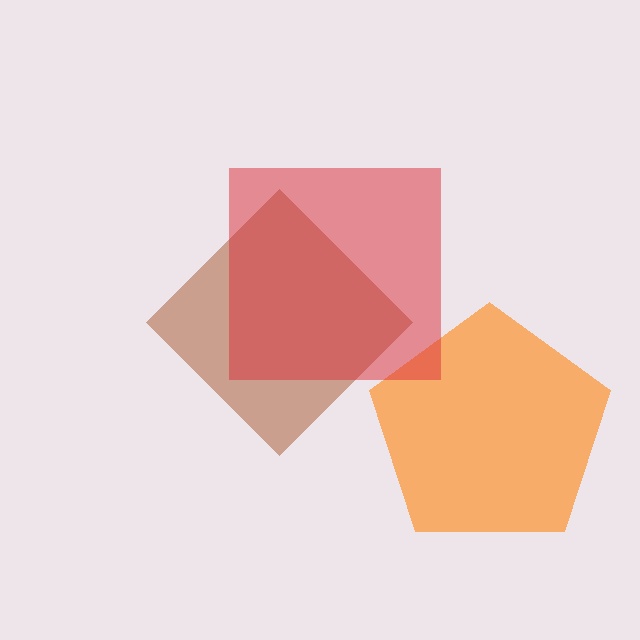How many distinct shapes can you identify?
There are 3 distinct shapes: an orange pentagon, a brown diamond, a red square.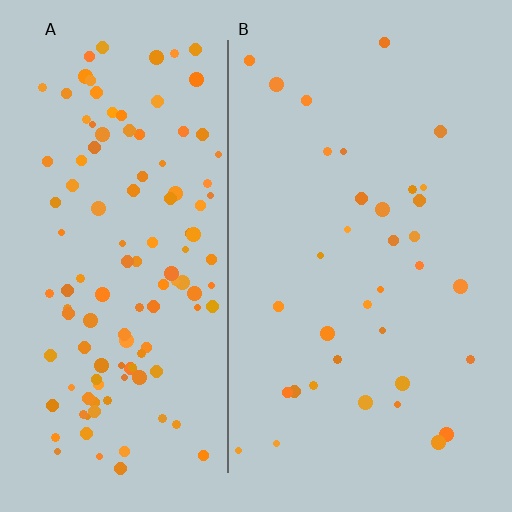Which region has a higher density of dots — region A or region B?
A (the left).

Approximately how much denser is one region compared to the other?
Approximately 3.6× — region A over region B.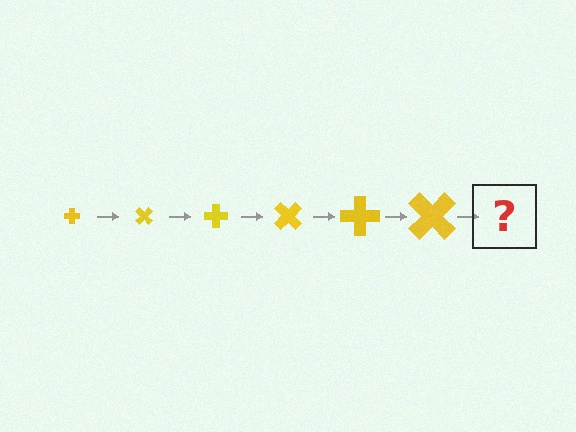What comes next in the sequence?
The next element should be a cross, larger than the previous one and rotated 270 degrees from the start.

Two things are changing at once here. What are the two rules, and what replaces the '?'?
The two rules are that the cross grows larger each step and it rotates 45 degrees each step. The '?' should be a cross, larger than the previous one and rotated 270 degrees from the start.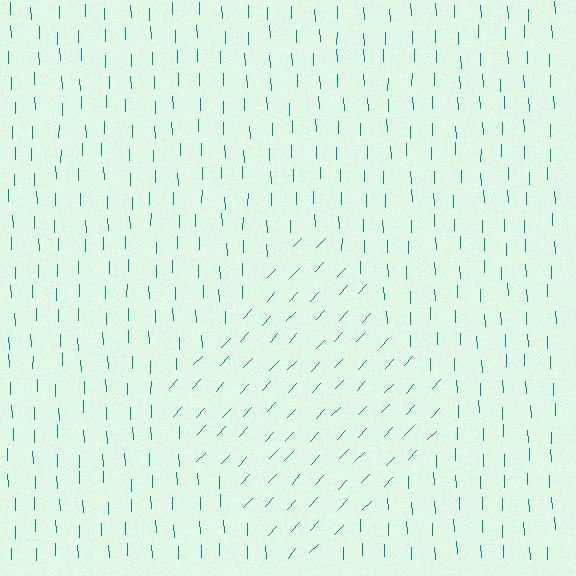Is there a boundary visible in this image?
Yes, there is a texture boundary formed by a change in line orientation.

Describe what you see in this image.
The image is filled with small teal line segments. A diamond region in the image has lines oriented differently from the surrounding lines, creating a visible texture boundary.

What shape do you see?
I see a diamond.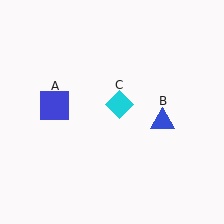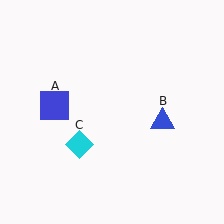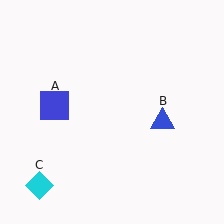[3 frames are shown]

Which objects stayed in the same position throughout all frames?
Blue square (object A) and blue triangle (object B) remained stationary.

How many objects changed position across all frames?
1 object changed position: cyan diamond (object C).